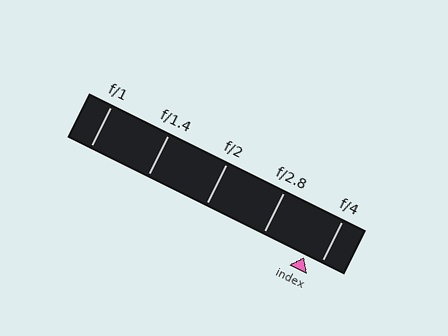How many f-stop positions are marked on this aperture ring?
There are 5 f-stop positions marked.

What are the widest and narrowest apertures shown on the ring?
The widest aperture shown is f/1 and the narrowest is f/4.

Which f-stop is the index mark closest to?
The index mark is closest to f/4.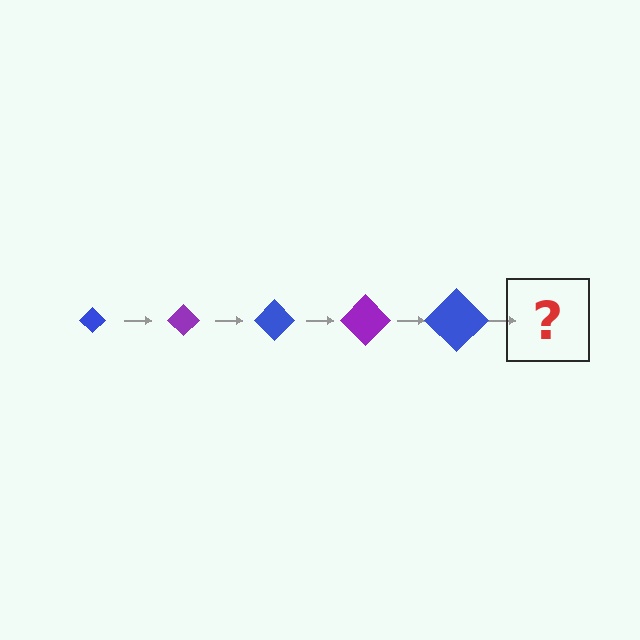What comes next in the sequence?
The next element should be a purple diamond, larger than the previous one.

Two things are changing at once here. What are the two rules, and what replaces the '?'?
The two rules are that the diamond grows larger each step and the color cycles through blue and purple. The '?' should be a purple diamond, larger than the previous one.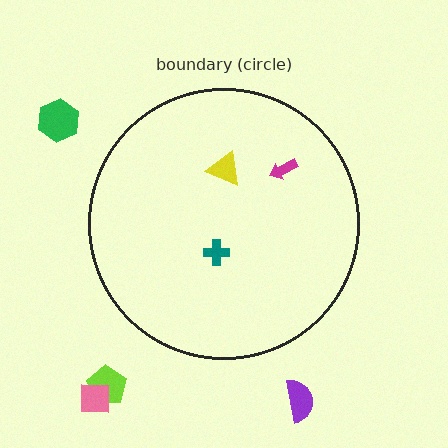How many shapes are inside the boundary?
3 inside, 4 outside.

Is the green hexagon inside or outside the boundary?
Outside.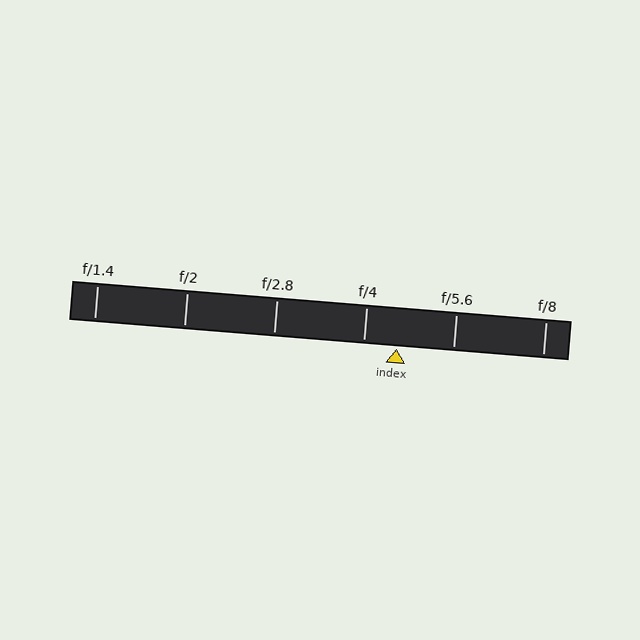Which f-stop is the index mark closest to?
The index mark is closest to f/4.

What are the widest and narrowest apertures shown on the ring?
The widest aperture shown is f/1.4 and the narrowest is f/8.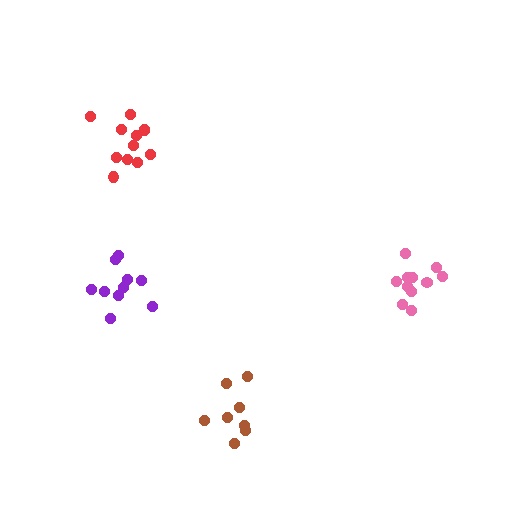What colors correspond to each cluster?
The clusters are colored: red, pink, brown, purple.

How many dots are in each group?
Group 1: 12 dots, Group 2: 11 dots, Group 3: 8 dots, Group 4: 10 dots (41 total).